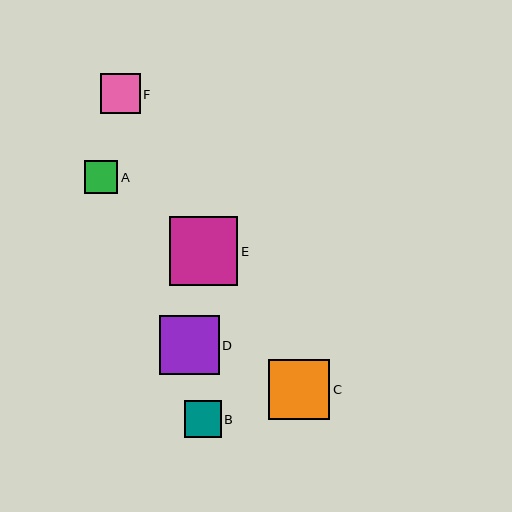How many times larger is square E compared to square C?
Square E is approximately 1.1 times the size of square C.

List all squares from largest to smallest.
From largest to smallest: E, C, D, F, B, A.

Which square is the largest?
Square E is the largest with a size of approximately 69 pixels.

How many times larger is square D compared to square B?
Square D is approximately 1.6 times the size of square B.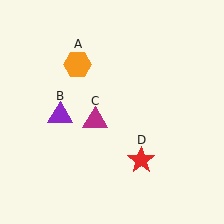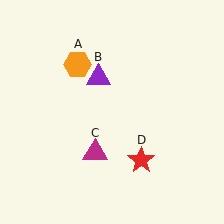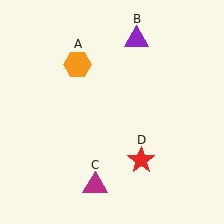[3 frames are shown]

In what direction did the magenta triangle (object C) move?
The magenta triangle (object C) moved down.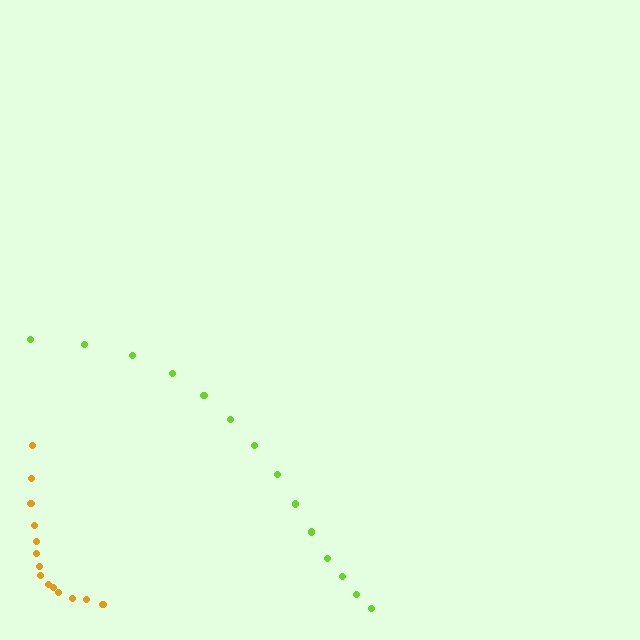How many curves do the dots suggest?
There are 2 distinct paths.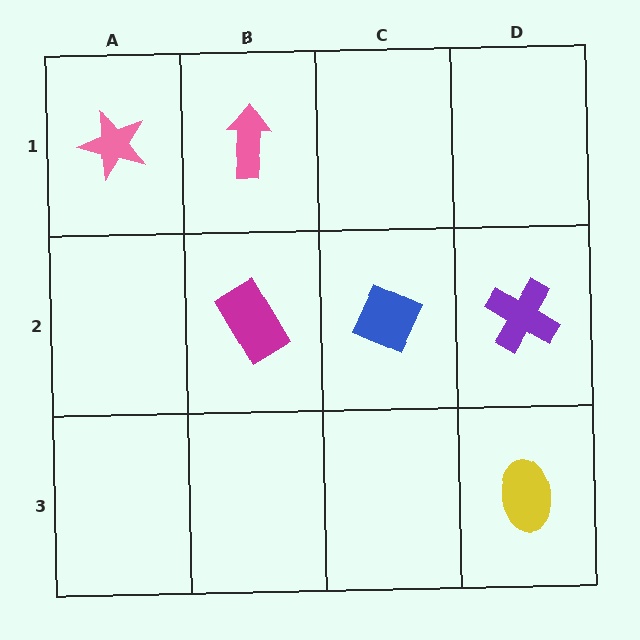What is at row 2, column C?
A blue diamond.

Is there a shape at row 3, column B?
No, that cell is empty.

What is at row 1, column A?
A pink star.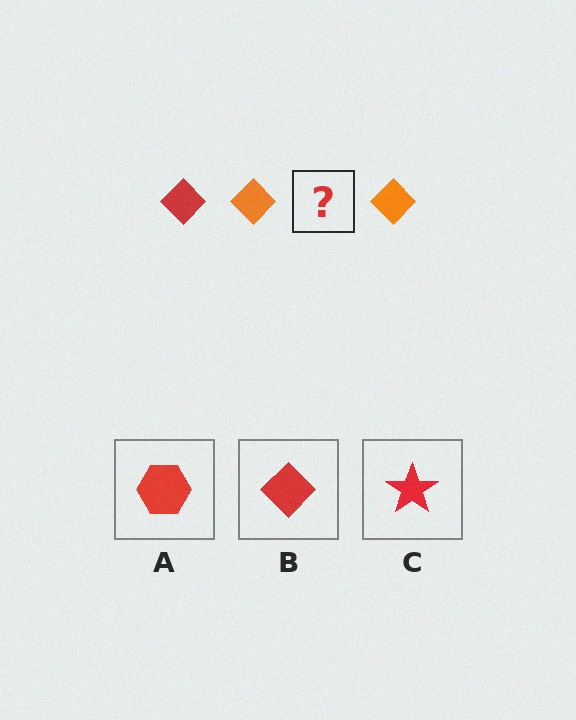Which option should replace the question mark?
Option B.